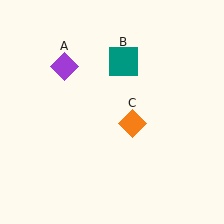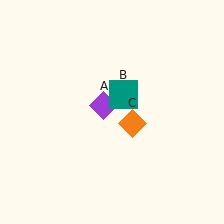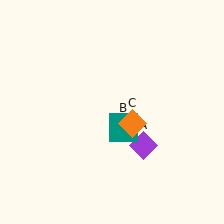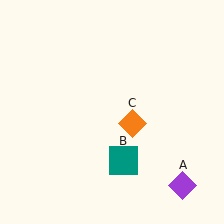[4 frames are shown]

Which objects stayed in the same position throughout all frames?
Orange diamond (object C) remained stationary.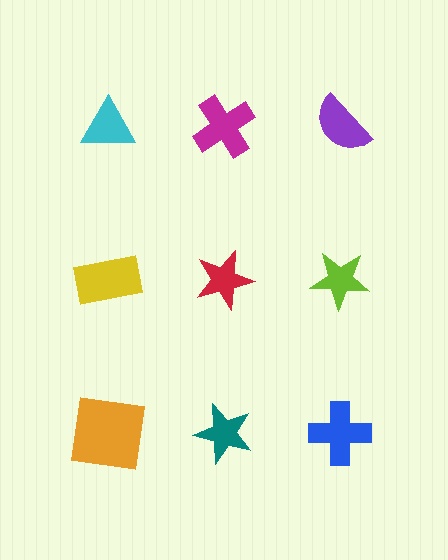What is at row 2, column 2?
A red star.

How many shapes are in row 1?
3 shapes.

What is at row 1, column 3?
A purple semicircle.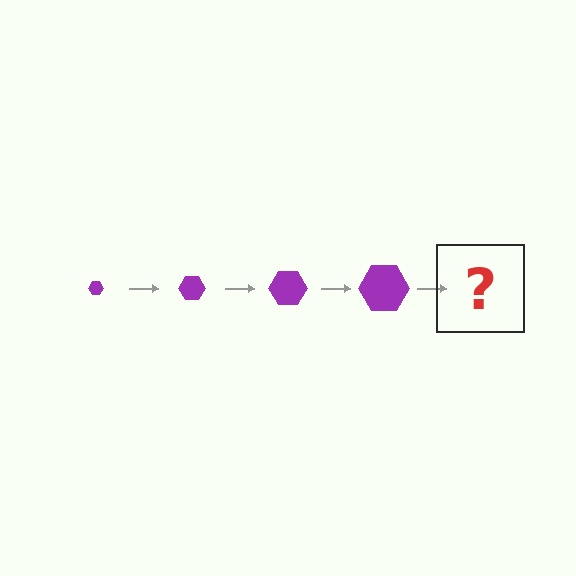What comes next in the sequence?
The next element should be a purple hexagon, larger than the previous one.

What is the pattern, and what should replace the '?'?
The pattern is that the hexagon gets progressively larger each step. The '?' should be a purple hexagon, larger than the previous one.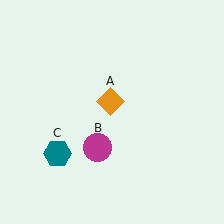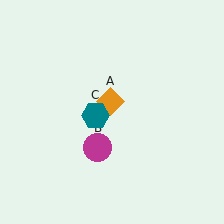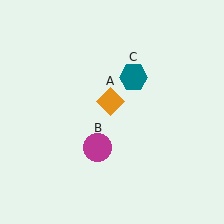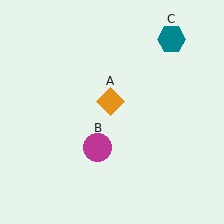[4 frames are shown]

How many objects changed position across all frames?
1 object changed position: teal hexagon (object C).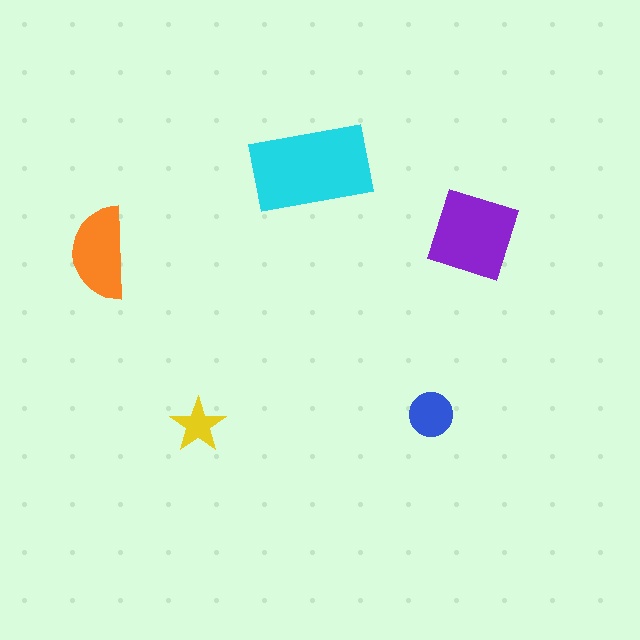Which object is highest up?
The cyan rectangle is topmost.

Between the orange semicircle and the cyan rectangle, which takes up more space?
The cyan rectangle.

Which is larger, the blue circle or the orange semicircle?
The orange semicircle.